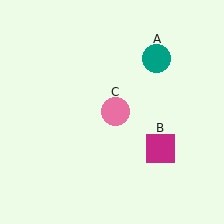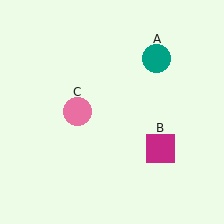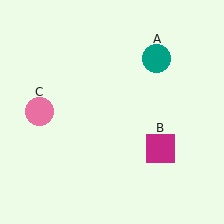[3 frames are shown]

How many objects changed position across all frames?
1 object changed position: pink circle (object C).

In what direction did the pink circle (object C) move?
The pink circle (object C) moved left.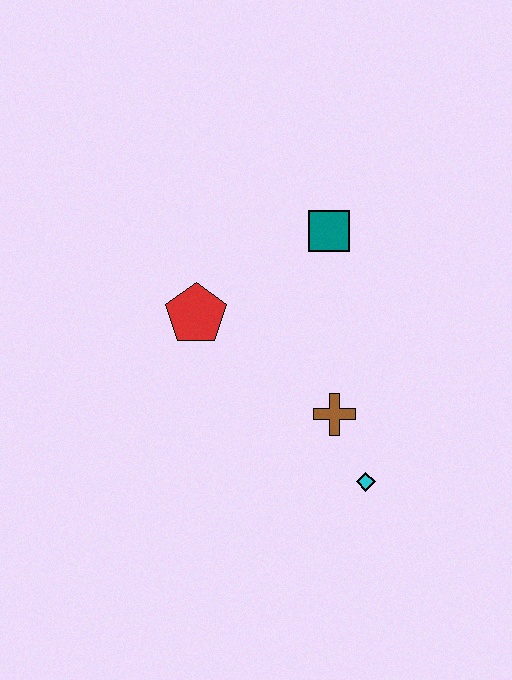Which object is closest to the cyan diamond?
The brown cross is closest to the cyan diamond.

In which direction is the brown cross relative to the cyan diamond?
The brown cross is above the cyan diamond.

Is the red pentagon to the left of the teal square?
Yes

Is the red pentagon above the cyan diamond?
Yes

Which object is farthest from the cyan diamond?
The teal square is farthest from the cyan diamond.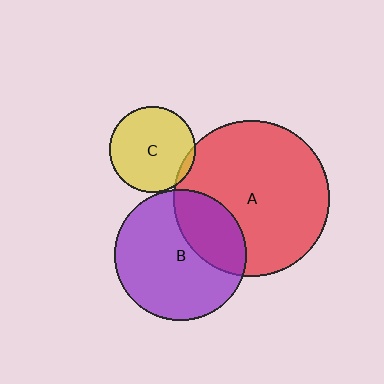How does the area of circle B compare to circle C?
Approximately 2.4 times.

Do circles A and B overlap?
Yes.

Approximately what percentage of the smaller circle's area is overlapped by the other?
Approximately 30%.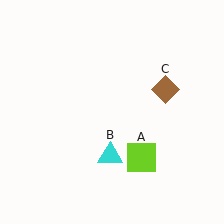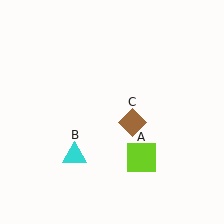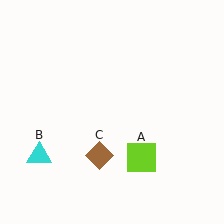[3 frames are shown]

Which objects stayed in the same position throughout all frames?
Lime square (object A) remained stationary.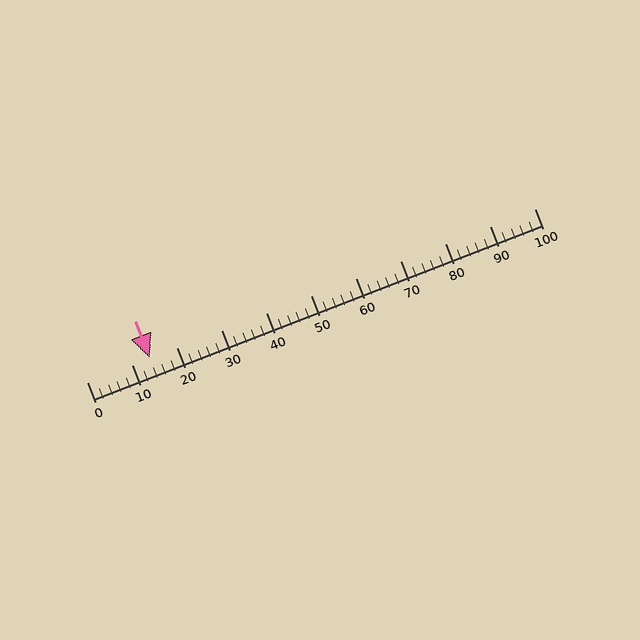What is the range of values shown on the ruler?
The ruler shows values from 0 to 100.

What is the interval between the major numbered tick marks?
The major tick marks are spaced 10 units apart.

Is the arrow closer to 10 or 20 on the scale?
The arrow is closer to 10.